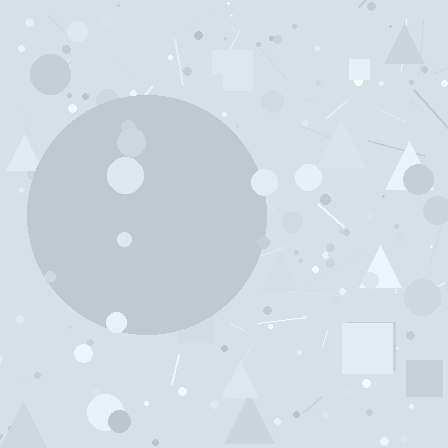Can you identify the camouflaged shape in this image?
The camouflaged shape is a circle.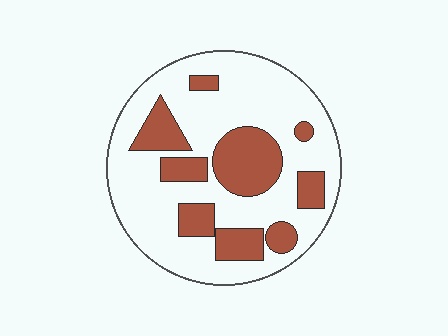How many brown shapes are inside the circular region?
9.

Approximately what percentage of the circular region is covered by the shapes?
Approximately 30%.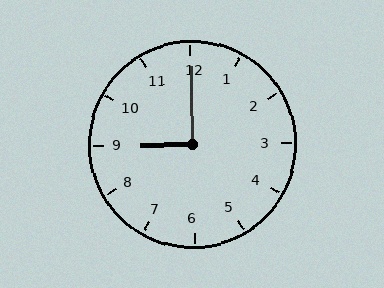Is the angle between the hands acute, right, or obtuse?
It is right.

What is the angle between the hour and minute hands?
Approximately 90 degrees.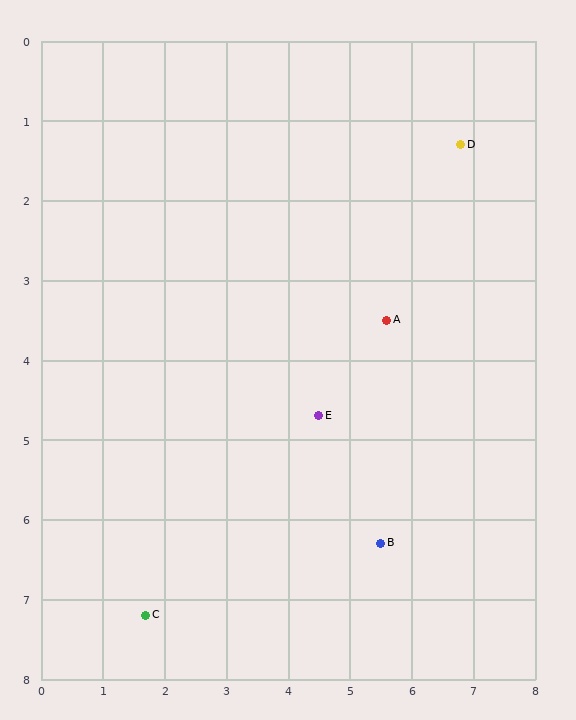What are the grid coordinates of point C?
Point C is at approximately (1.7, 7.2).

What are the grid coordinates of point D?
Point D is at approximately (6.8, 1.3).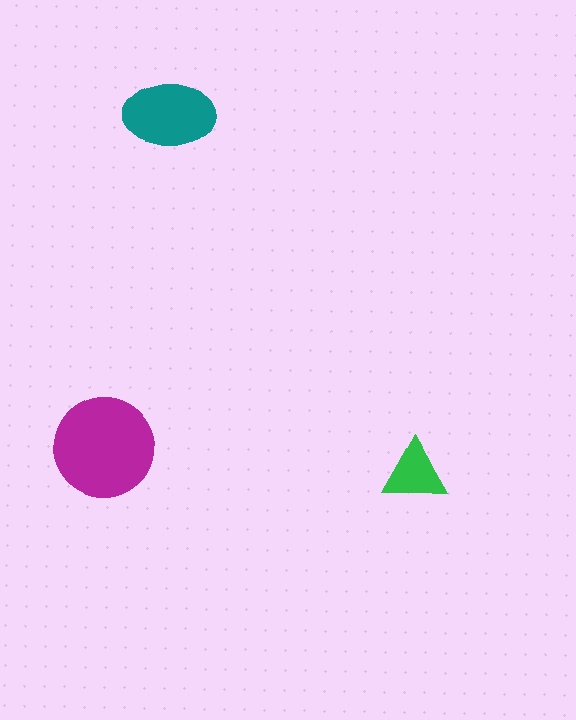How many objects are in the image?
There are 3 objects in the image.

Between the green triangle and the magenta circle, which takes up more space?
The magenta circle.